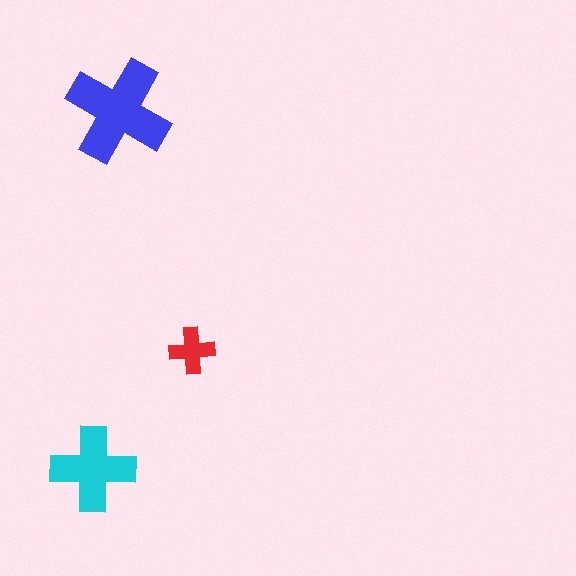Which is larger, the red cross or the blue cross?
The blue one.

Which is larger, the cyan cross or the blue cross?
The blue one.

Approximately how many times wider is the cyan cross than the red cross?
About 2 times wider.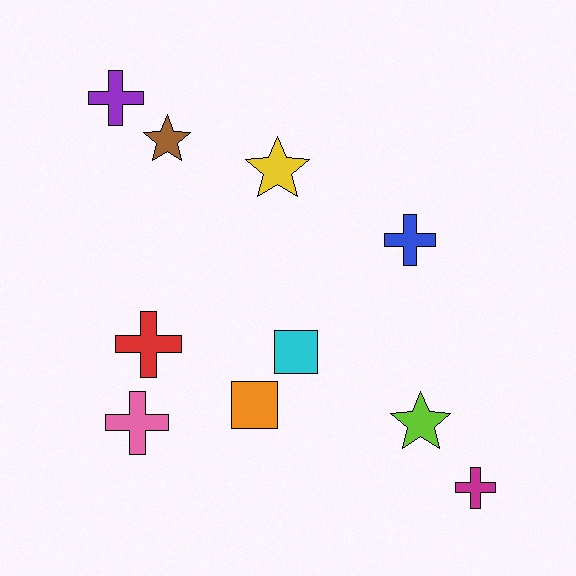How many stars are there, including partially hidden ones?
There are 3 stars.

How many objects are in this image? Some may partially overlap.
There are 10 objects.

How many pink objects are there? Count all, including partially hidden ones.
There is 1 pink object.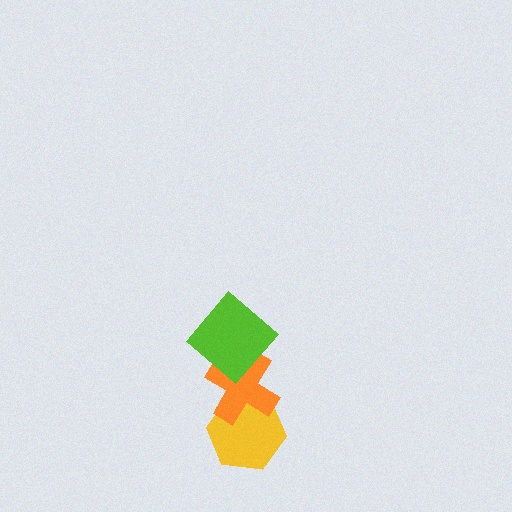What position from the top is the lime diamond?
The lime diamond is 1st from the top.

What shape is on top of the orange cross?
The lime diamond is on top of the orange cross.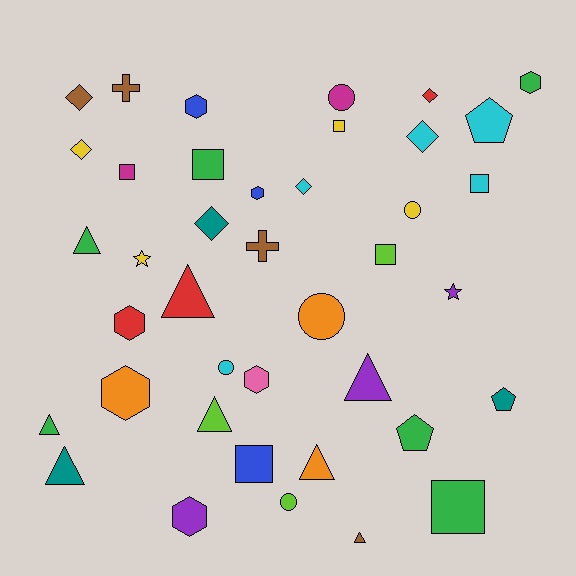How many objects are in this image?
There are 40 objects.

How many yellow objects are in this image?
There are 4 yellow objects.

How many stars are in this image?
There are 2 stars.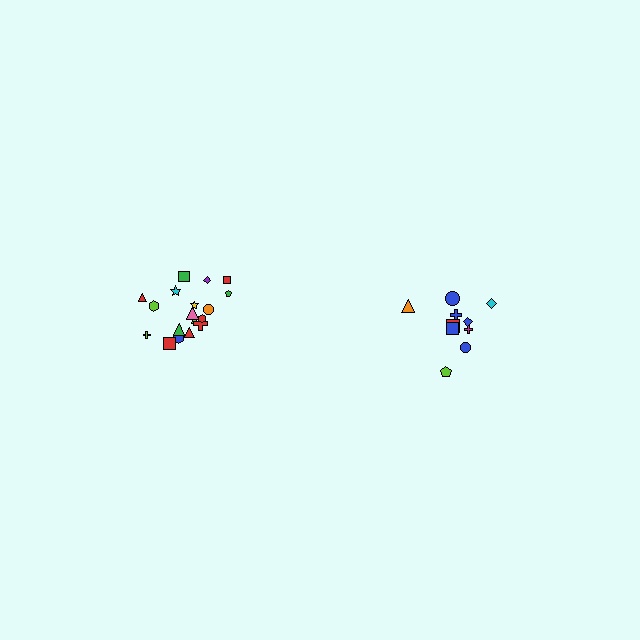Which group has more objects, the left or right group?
The left group.